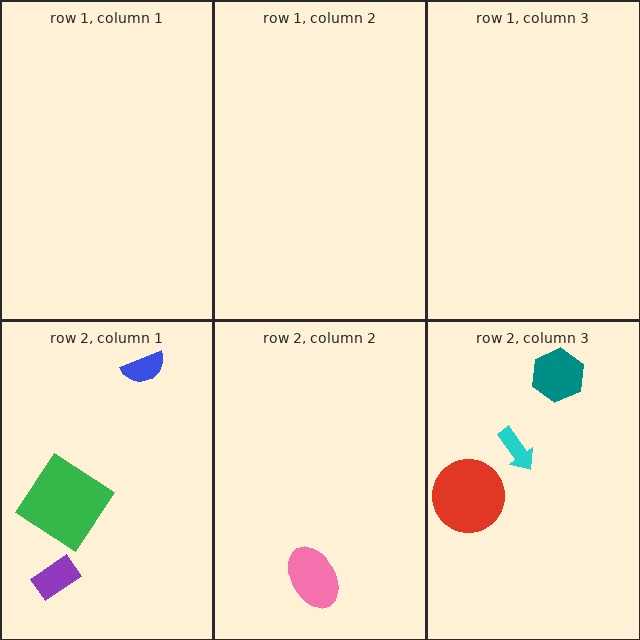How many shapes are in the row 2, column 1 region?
3.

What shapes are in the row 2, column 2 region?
The pink ellipse.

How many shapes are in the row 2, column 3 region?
3.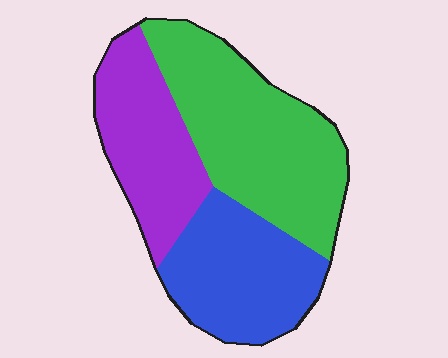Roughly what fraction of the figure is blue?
Blue takes up about one third (1/3) of the figure.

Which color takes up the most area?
Green, at roughly 45%.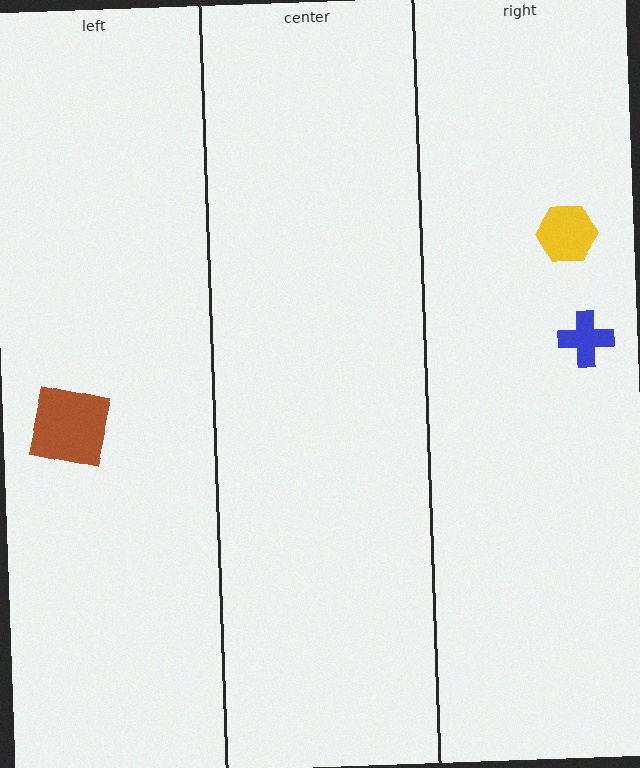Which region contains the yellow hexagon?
The right region.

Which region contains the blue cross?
The right region.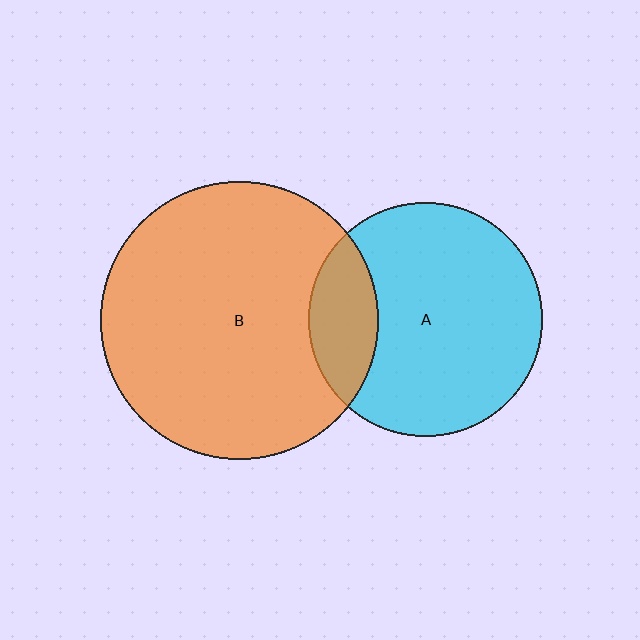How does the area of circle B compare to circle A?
Approximately 1.4 times.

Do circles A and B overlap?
Yes.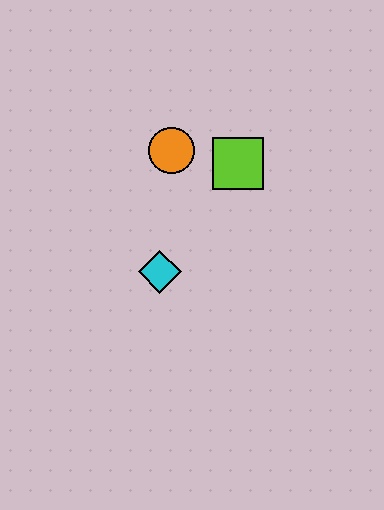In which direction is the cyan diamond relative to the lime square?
The cyan diamond is below the lime square.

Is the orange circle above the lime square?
Yes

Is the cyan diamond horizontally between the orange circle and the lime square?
No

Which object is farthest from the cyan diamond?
The lime square is farthest from the cyan diamond.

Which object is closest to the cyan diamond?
The orange circle is closest to the cyan diamond.